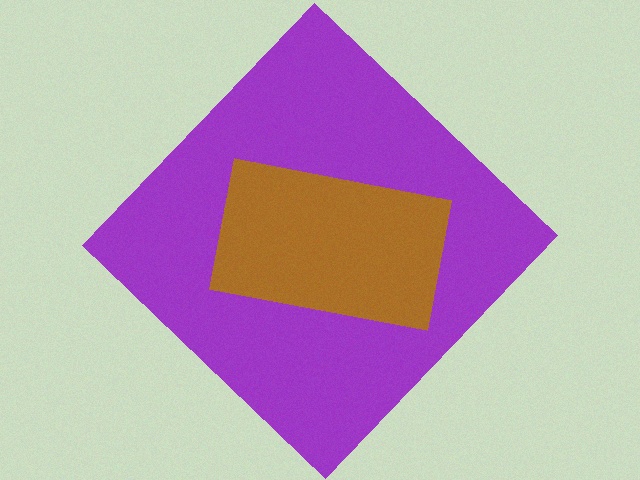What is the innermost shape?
The brown rectangle.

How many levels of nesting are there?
2.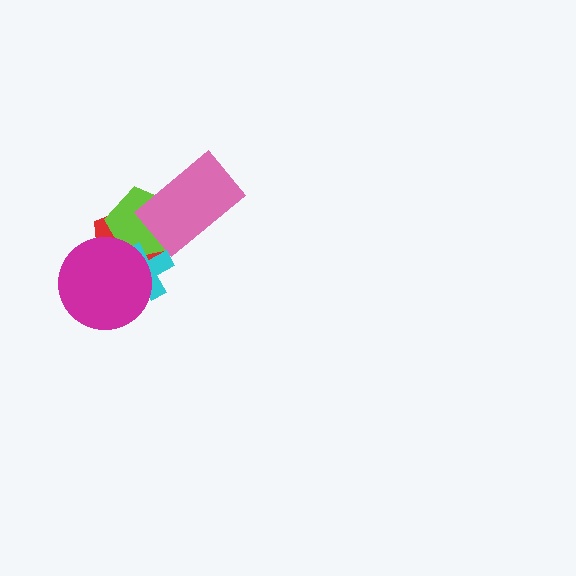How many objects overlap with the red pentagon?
4 objects overlap with the red pentagon.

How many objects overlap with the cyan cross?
3 objects overlap with the cyan cross.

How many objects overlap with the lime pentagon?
4 objects overlap with the lime pentagon.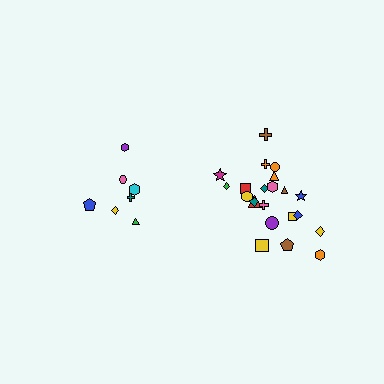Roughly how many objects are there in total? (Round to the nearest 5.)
Roughly 30 objects in total.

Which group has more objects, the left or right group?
The right group.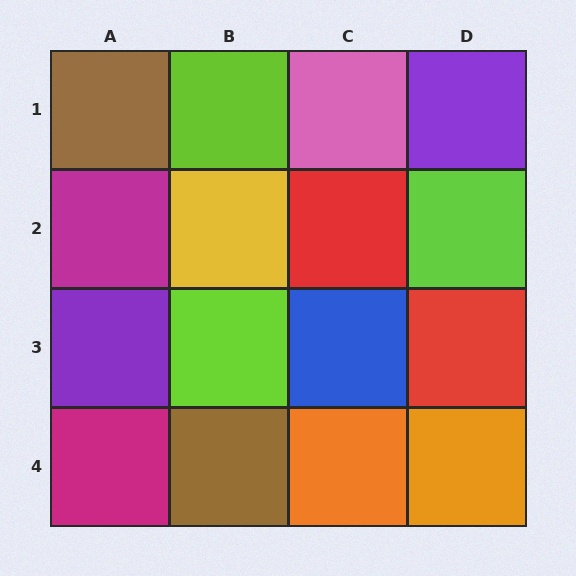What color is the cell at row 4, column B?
Brown.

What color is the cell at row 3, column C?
Blue.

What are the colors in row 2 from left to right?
Magenta, yellow, red, lime.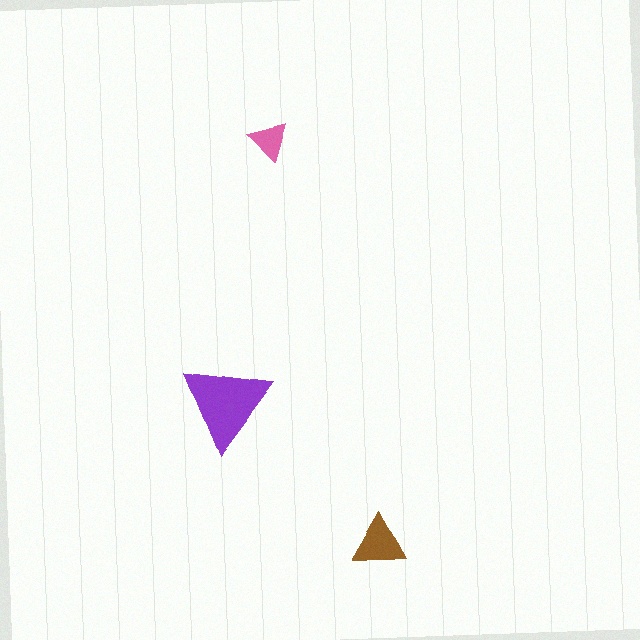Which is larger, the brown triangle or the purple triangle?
The purple one.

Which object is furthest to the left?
The purple triangle is leftmost.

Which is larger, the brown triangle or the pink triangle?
The brown one.